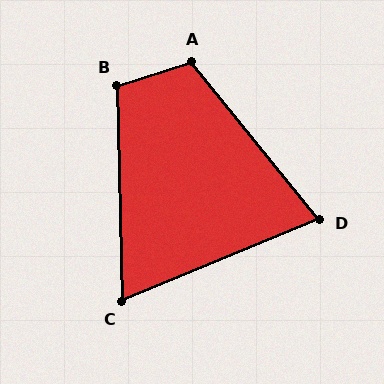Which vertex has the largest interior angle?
A, at approximately 111 degrees.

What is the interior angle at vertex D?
Approximately 74 degrees (acute).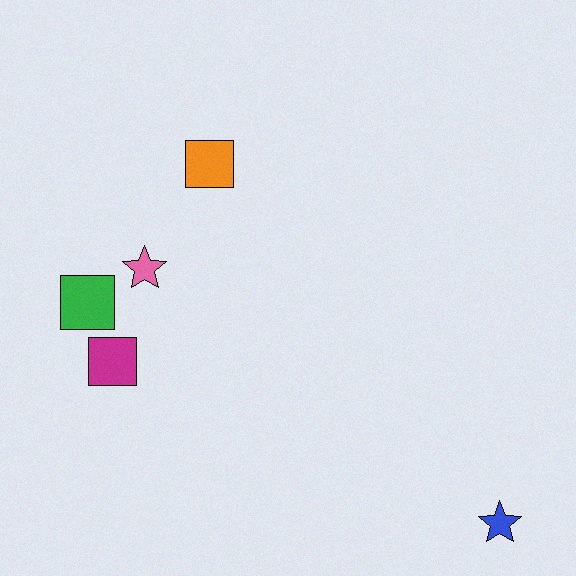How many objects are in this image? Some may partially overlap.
There are 5 objects.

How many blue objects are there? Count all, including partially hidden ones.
There is 1 blue object.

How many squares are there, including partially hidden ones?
There are 3 squares.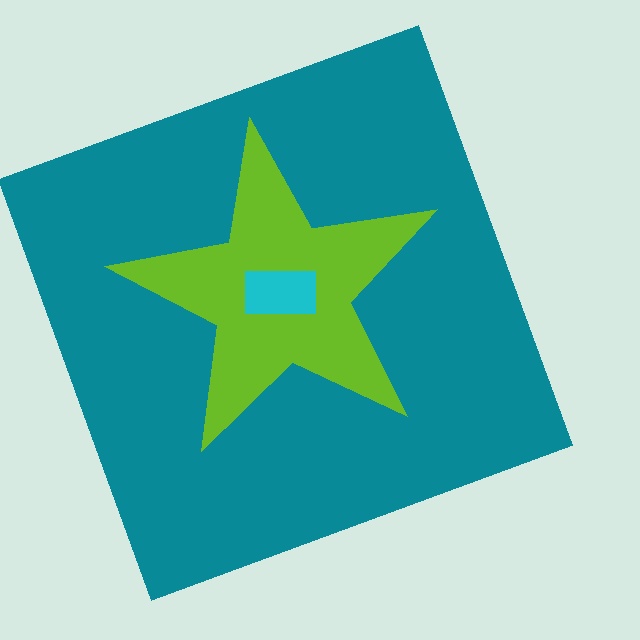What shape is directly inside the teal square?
The lime star.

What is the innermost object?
The cyan rectangle.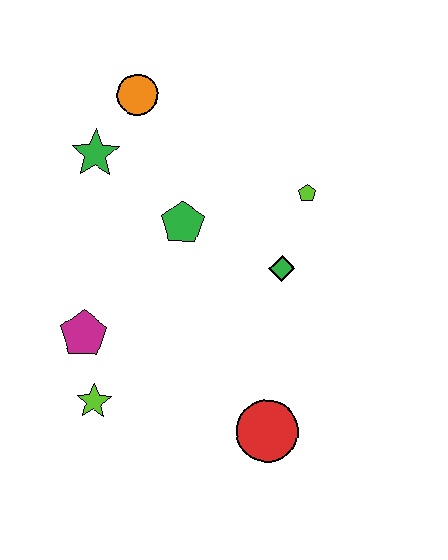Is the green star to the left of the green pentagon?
Yes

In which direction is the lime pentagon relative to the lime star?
The lime pentagon is above the lime star.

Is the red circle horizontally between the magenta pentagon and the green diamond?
Yes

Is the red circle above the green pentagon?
No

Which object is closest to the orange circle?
The green star is closest to the orange circle.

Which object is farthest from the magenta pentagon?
The lime pentagon is farthest from the magenta pentagon.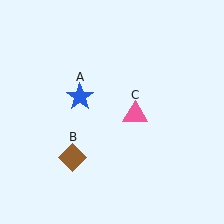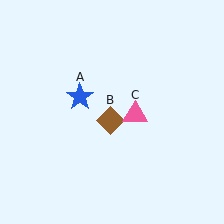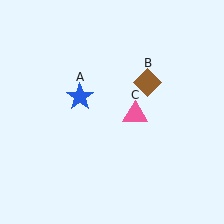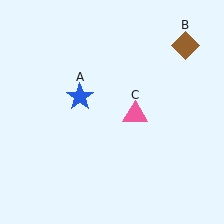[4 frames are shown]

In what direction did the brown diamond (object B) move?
The brown diamond (object B) moved up and to the right.